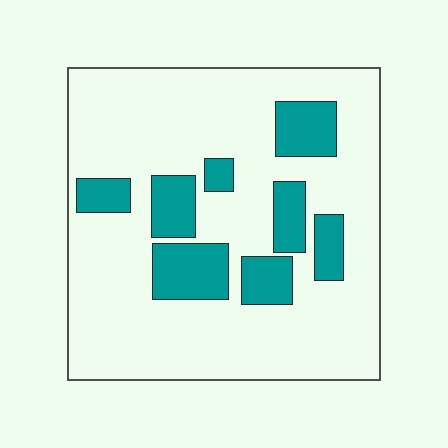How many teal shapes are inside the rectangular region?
8.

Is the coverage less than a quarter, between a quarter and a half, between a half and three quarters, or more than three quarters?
Less than a quarter.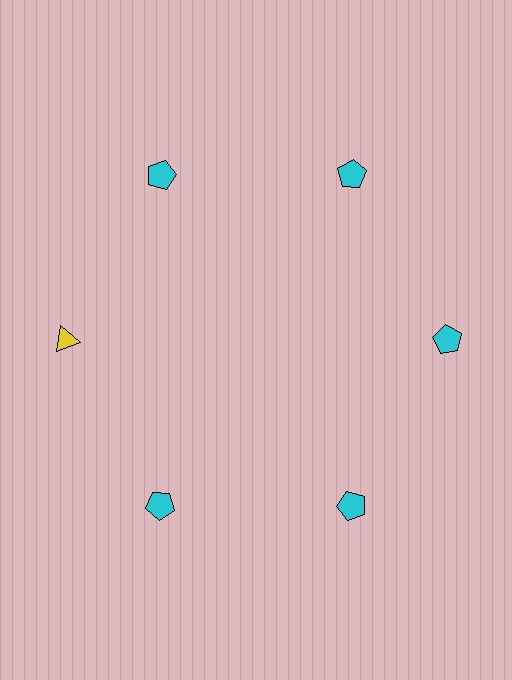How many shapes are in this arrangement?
There are 6 shapes arranged in a ring pattern.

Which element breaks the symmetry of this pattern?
The yellow triangle at roughly the 9 o'clock position breaks the symmetry. All other shapes are cyan pentagons.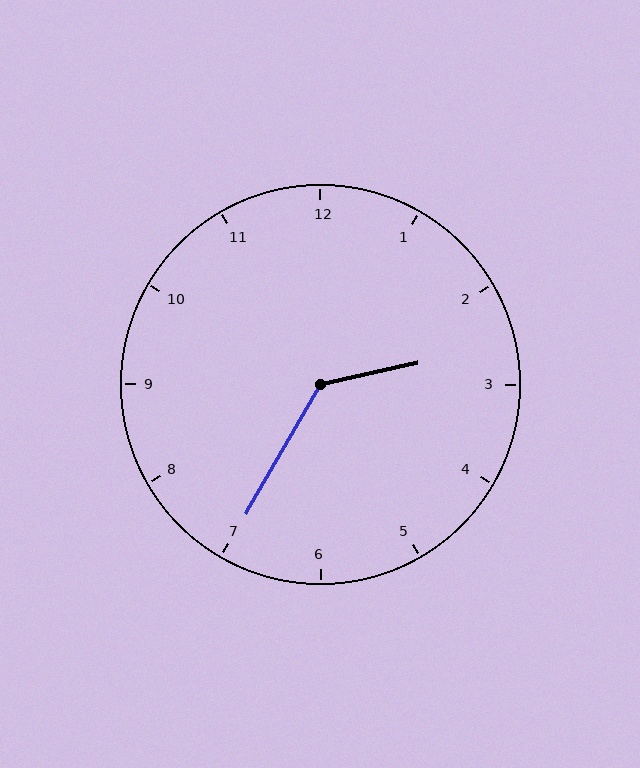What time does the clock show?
2:35.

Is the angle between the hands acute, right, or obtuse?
It is obtuse.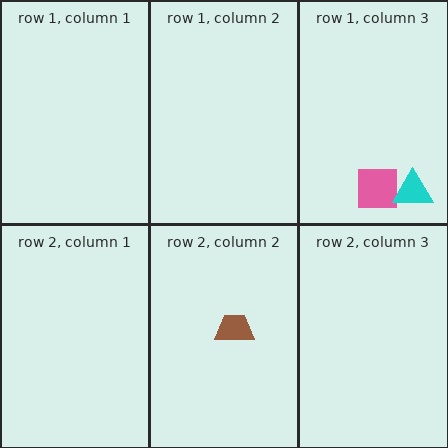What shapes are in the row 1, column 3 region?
The pink square, the cyan triangle.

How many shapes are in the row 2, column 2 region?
1.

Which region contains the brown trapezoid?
The row 2, column 2 region.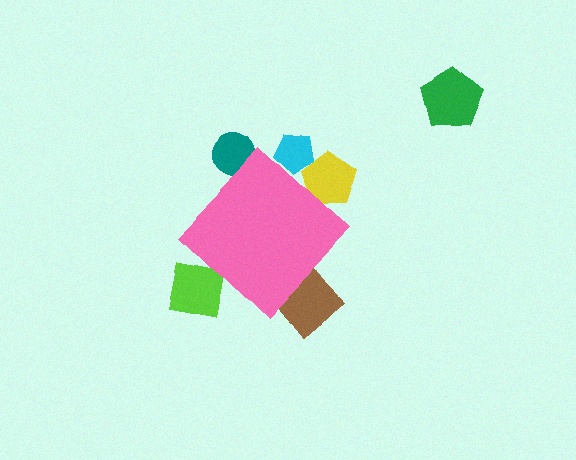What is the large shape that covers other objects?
A pink diamond.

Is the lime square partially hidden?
Yes, the lime square is partially hidden behind the pink diamond.